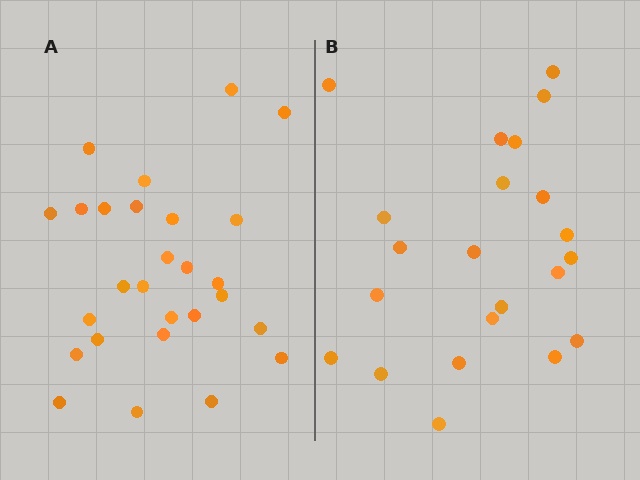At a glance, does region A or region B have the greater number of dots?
Region A (the left region) has more dots.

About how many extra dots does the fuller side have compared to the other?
Region A has about 5 more dots than region B.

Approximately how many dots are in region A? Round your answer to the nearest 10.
About 30 dots. (The exact count is 27, which rounds to 30.)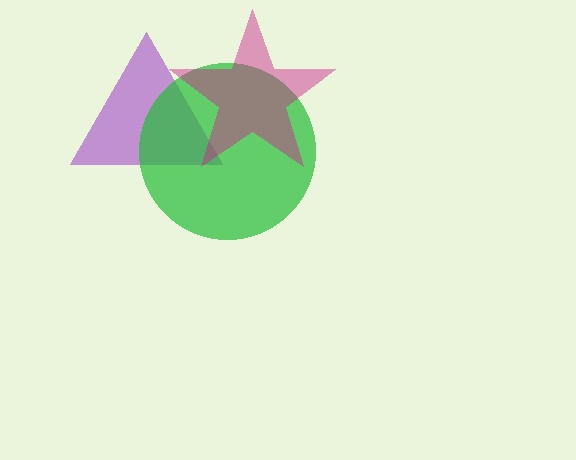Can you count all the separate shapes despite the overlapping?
Yes, there are 3 separate shapes.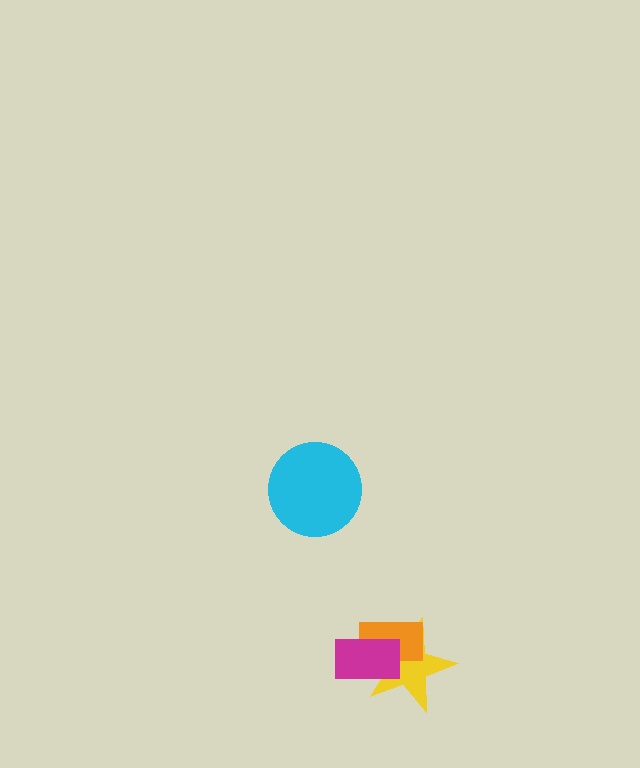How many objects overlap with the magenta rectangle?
2 objects overlap with the magenta rectangle.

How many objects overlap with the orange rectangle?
2 objects overlap with the orange rectangle.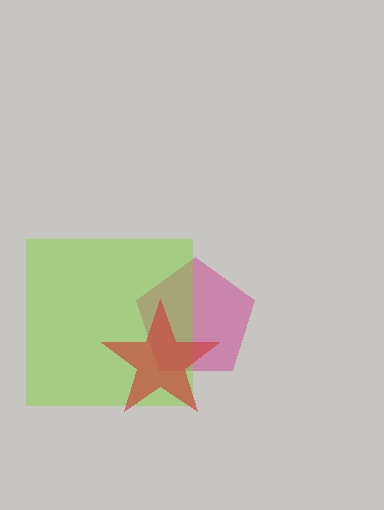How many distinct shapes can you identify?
There are 3 distinct shapes: a magenta pentagon, a lime square, a red star.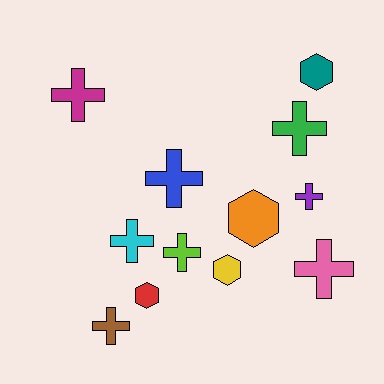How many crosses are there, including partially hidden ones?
There are 8 crosses.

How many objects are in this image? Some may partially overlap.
There are 12 objects.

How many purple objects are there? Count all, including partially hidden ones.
There is 1 purple object.